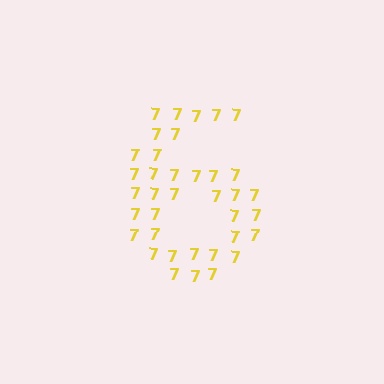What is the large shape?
The large shape is the digit 6.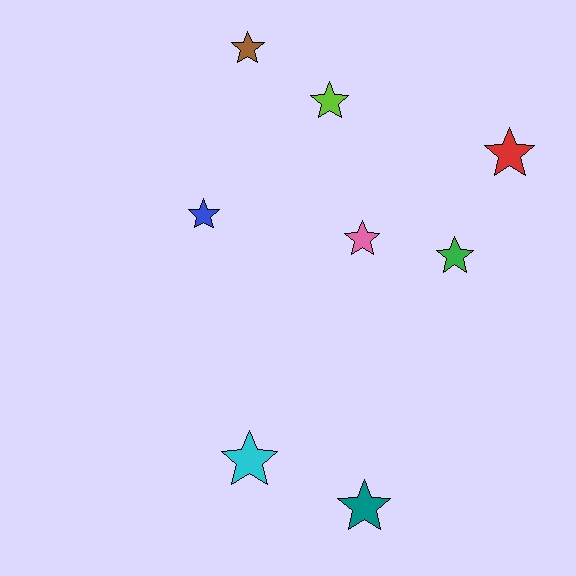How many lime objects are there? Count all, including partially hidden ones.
There is 1 lime object.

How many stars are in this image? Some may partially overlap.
There are 8 stars.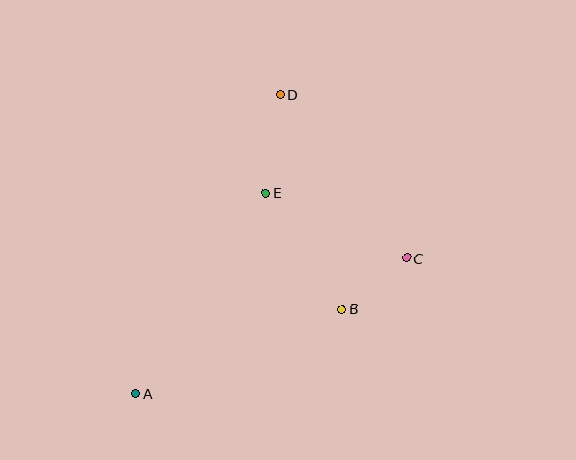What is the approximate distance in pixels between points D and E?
The distance between D and E is approximately 99 pixels.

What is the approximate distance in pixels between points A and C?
The distance between A and C is approximately 303 pixels.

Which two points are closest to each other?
Points B and C are closest to each other.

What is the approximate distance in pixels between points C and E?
The distance between C and E is approximately 156 pixels.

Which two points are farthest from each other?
Points A and D are farthest from each other.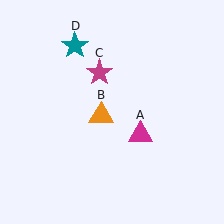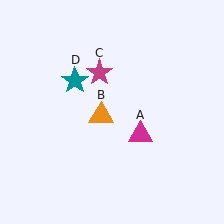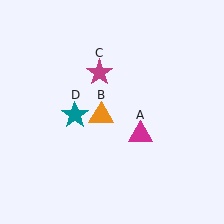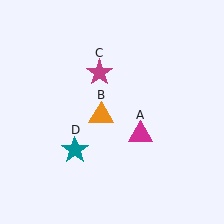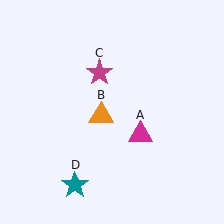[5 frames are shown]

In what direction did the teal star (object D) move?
The teal star (object D) moved down.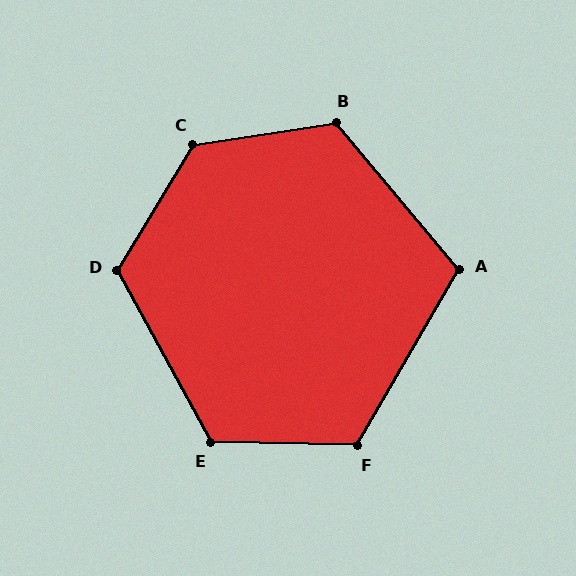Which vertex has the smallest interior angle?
A, at approximately 110 degrees.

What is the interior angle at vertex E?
Approximately 120 degrees (obtuse).